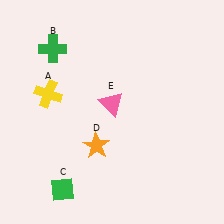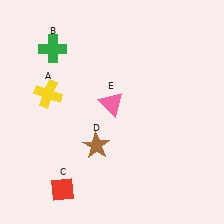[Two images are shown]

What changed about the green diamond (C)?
In Image 1, C is green. In Image 2, it changed to red.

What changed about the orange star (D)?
In Image 1, D is orange. In Image 2, it changed to brown.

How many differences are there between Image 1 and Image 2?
There are 2 differences between the two images.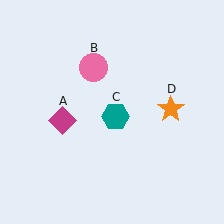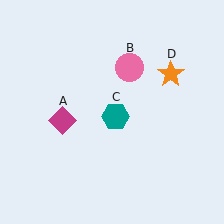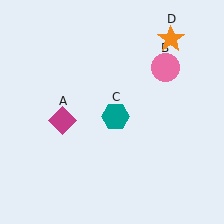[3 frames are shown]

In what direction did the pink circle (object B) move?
The pink circle (object B) moved right.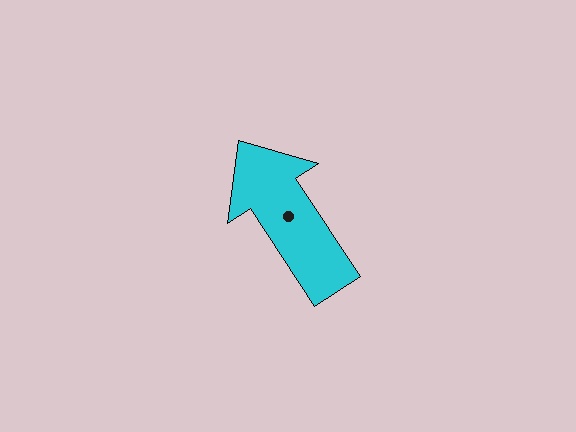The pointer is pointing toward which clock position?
Roughly 11 o'clock.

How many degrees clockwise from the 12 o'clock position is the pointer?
Approximately 327 degrees.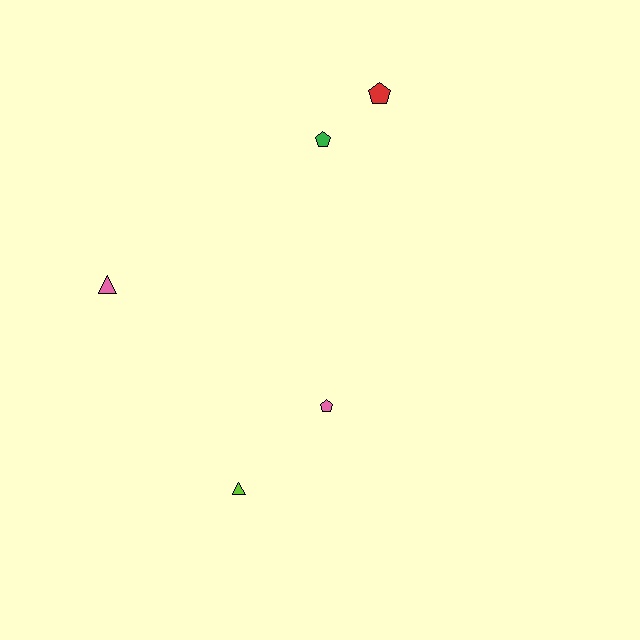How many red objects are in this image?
There is 1 red object.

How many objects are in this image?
There are 5 objects.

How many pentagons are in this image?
There are 3 pentagons.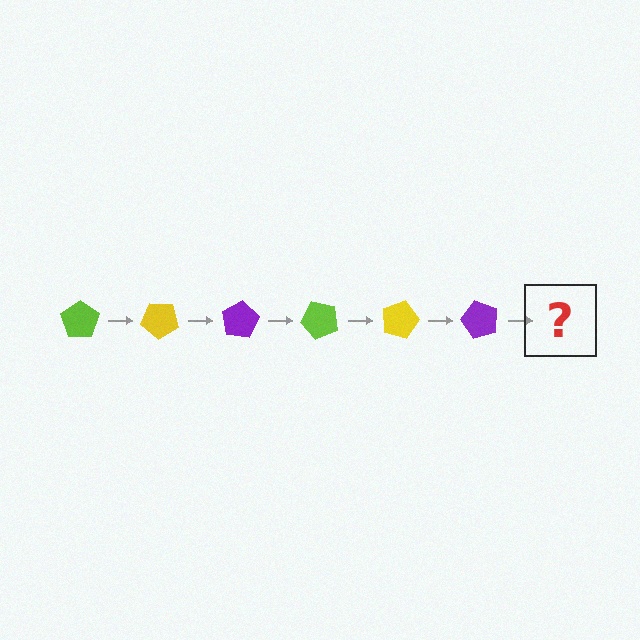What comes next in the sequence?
The next element should be a lime pentagon, rotated 240 degrees from the start.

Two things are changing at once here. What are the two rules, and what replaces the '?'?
The two rules are that it rotates 40 degrees each step and the color cycles through lime, yellow, and purple. The '?' should be a lime pentagon, rotated 240 degrees from the start.